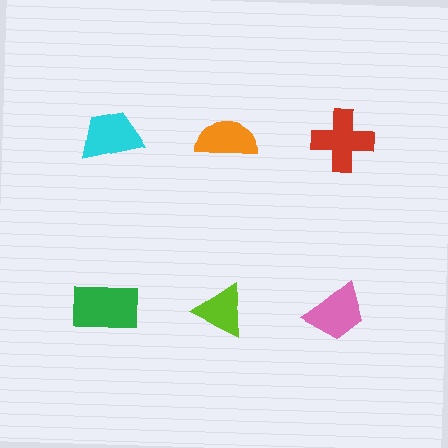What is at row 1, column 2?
An orange semicircle.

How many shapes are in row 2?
3 shapes.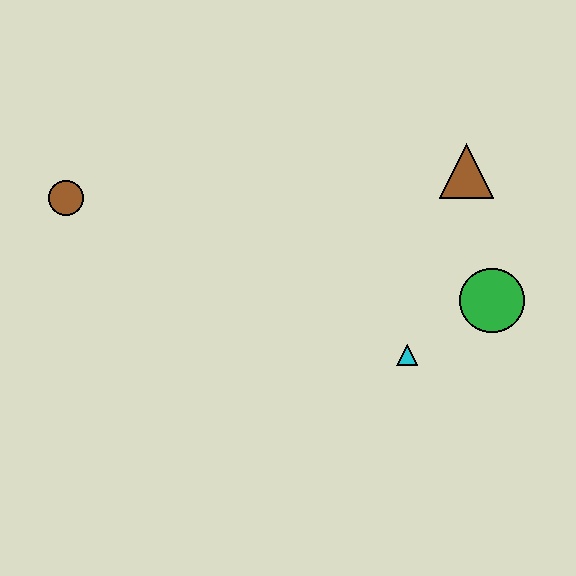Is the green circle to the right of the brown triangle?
Yes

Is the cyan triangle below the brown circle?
Yes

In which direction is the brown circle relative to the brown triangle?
The brown circle is to the left of the brown triangle.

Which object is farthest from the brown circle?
The green circle is farthest from the brown circle.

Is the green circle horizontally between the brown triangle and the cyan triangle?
No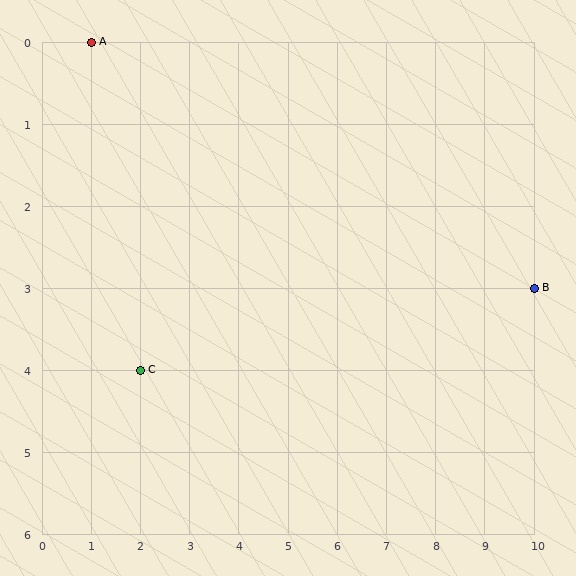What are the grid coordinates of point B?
Point B is at grid coordinates (10, 3).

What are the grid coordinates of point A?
Point A is at grid coordinates (1, 0).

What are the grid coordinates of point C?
Point C is at grid coordinates (2, 4).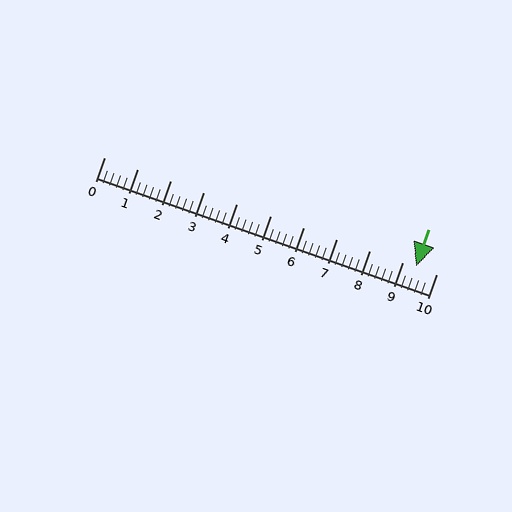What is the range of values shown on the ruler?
The ruler shows values from 0 to 10.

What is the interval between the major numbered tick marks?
The major tick marks are spaced 1 units apart.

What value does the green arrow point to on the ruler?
The green arrow points to approximately 9.4.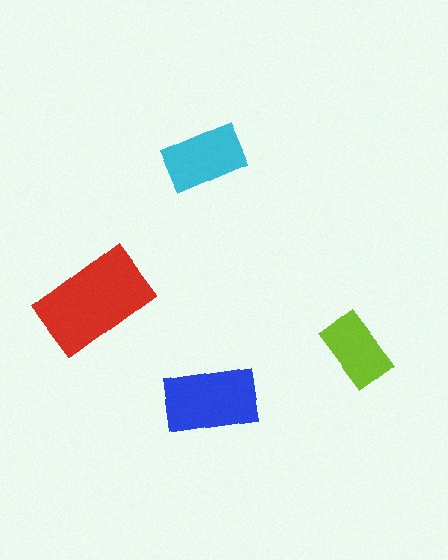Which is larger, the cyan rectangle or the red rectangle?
The red one.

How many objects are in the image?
There are 4 objects in the image.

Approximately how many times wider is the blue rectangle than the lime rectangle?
About 1.5 times wider.